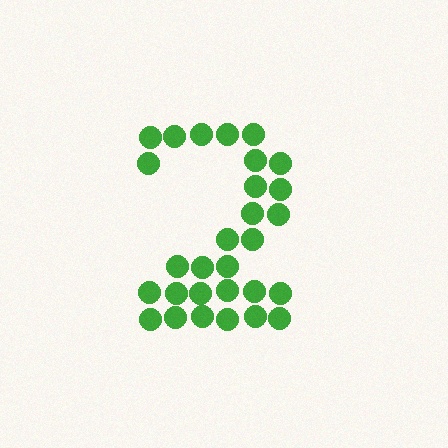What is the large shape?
The large shape is the digit 2.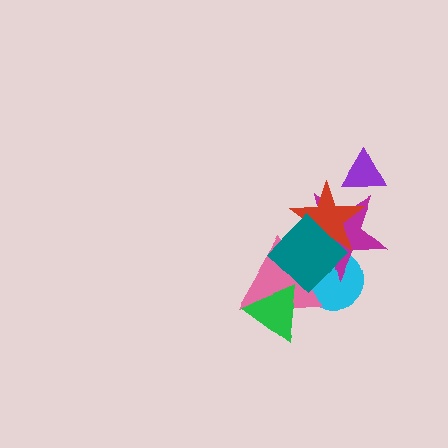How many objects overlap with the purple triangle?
1 object overlaps with the purple triangle.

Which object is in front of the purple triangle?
The magenta star is in front of the purple triangle.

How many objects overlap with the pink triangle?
4 objects overlap with the pink triangle.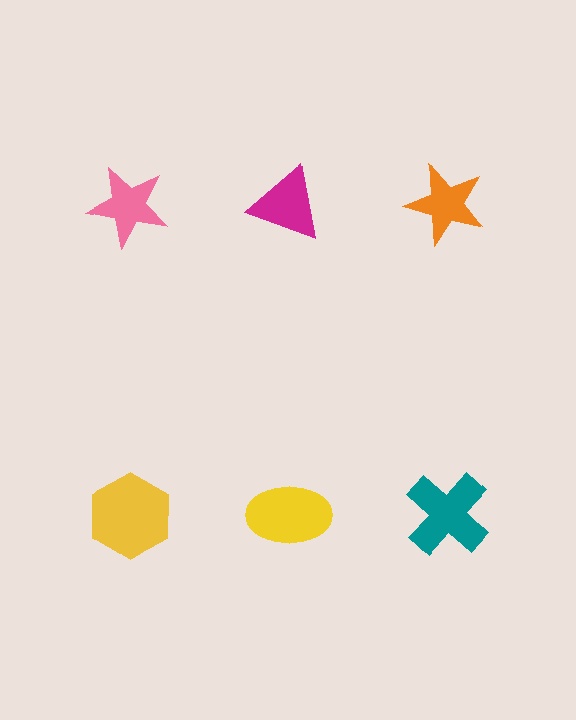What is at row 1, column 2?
A magenta triangle.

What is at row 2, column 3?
A teal cross.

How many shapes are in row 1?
3 shapes.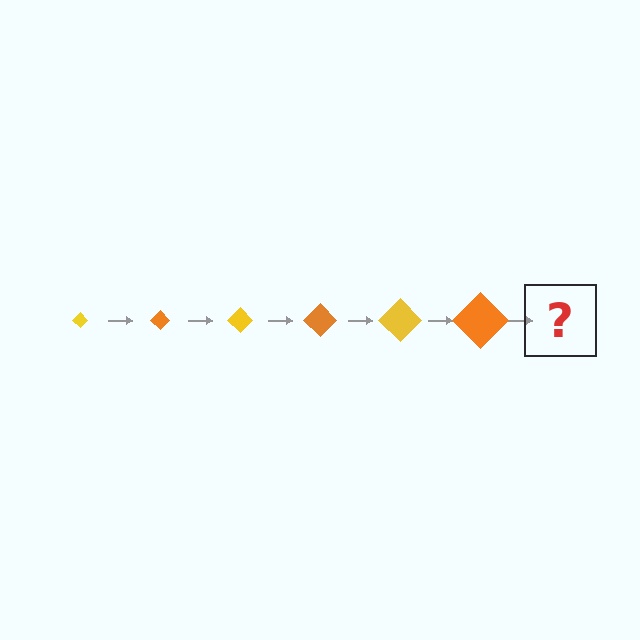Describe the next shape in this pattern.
It should be a yellow diamond, larger than the previous one.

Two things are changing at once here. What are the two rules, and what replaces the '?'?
The two rules are that the diamond grows larger each step and the color cycles through yellow and orange. The '?' should be a yellow diamond, larger than the previous one.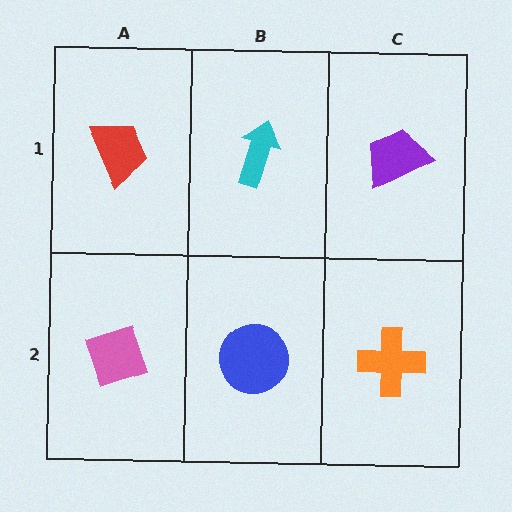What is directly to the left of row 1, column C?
A cyan arrow.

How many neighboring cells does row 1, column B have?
3.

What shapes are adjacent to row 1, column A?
A pink diamond (row 2, column A), a cyan arrow (row 1, column B).